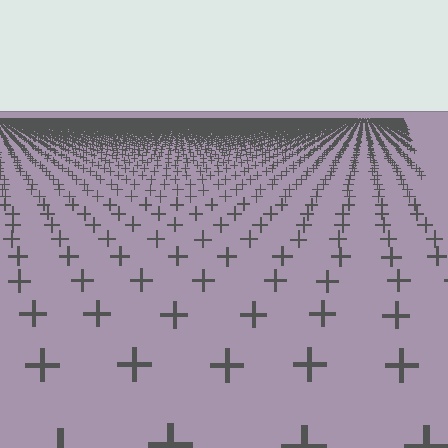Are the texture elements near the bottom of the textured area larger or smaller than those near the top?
Larger. Near the bottom, elements are closer to the viewer and appear at a bigger on-screen size.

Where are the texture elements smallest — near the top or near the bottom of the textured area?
Near the top.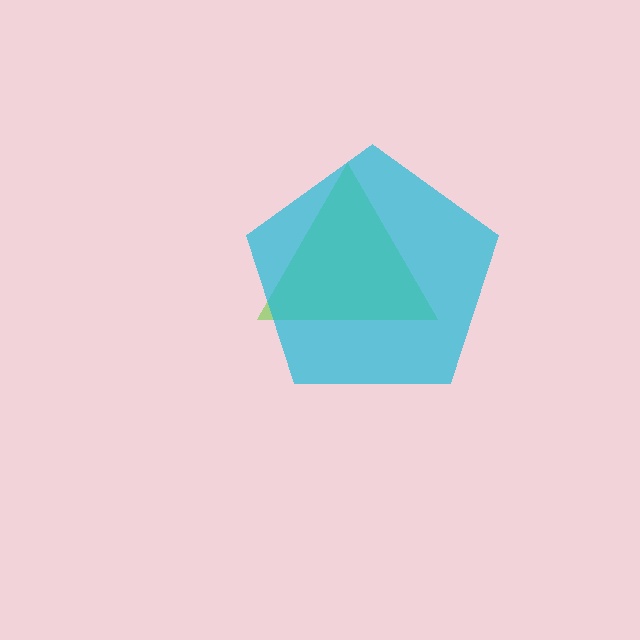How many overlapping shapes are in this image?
There are 2 overlapping shapes in the image.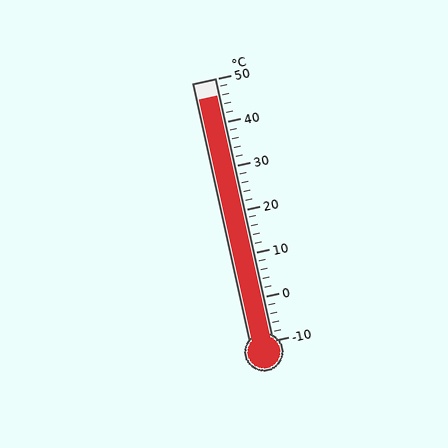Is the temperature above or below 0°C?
The temperature is above 0°C.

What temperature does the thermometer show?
The thermometer shows approximately 46°C.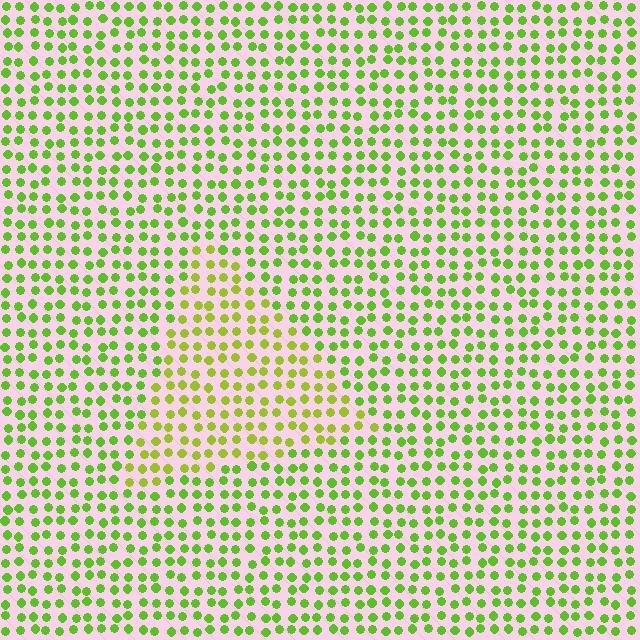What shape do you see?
I see a triangle.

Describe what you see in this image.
The image is filled with small lime elements in a uniform arrangement. A triangle-shaped region is visible where the elements are tinted to a slightly different hue, forming a subtle color boundary.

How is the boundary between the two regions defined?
The boundary is defined purely by a slight shift in hue (about 24 degrees). Spacing, size, and orientation are identical on both sides.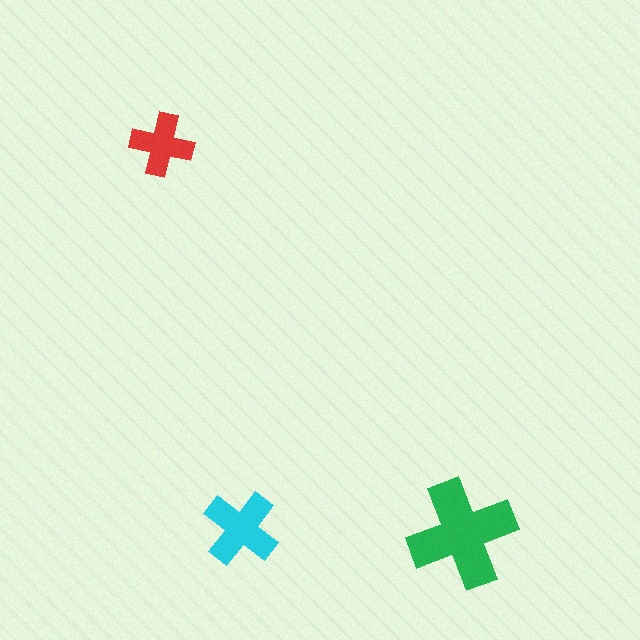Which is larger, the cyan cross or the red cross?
The cyan one.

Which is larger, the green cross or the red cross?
The green one.